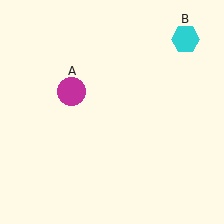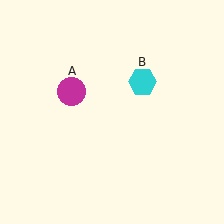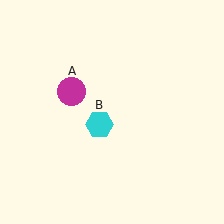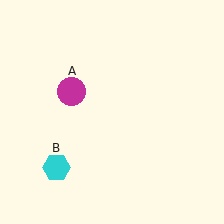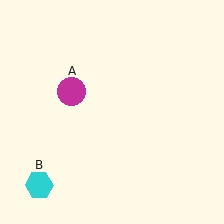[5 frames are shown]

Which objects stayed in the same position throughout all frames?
Magenta circle (object A) remained stationary.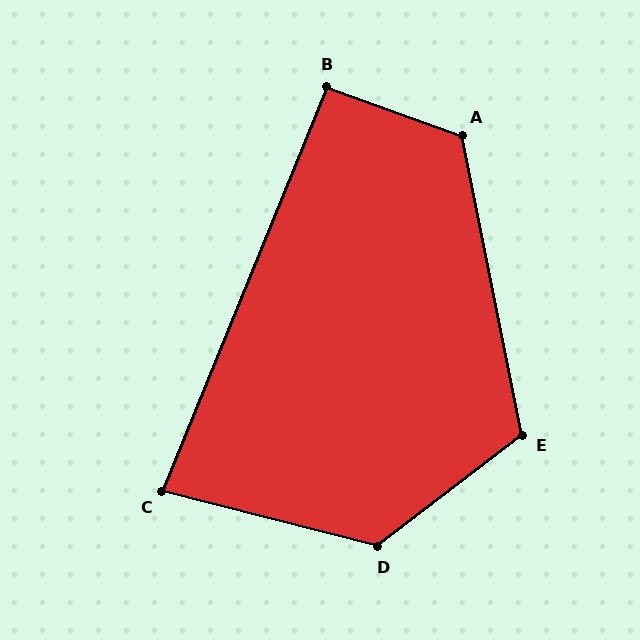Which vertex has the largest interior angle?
D, at approximately 129 degrees.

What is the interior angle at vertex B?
Approximately 92 degrees (approximately right).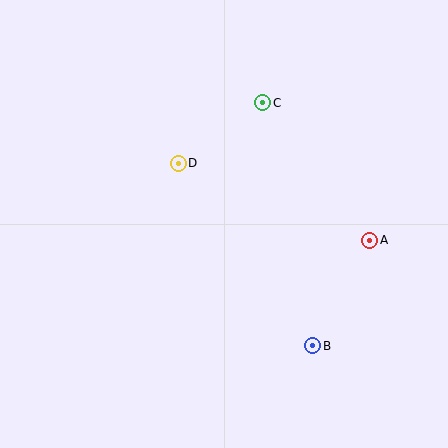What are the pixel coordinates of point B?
Point B is at (313, 346).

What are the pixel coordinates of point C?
Point C is at (263, 103).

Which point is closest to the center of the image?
Point D at (178, 163) is closest to the center.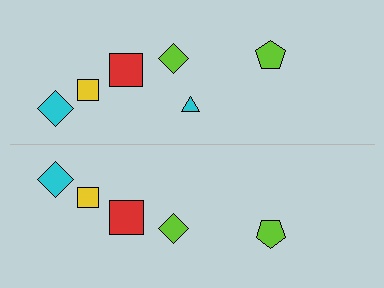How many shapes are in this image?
There are 11 shapes in this image.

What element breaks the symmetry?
A cyan triangle is missing from the bottom side.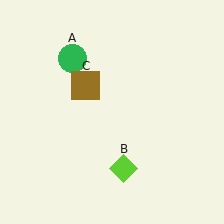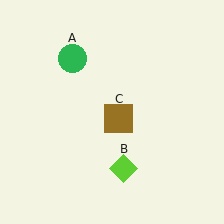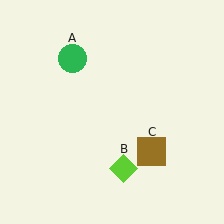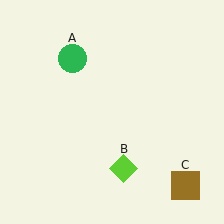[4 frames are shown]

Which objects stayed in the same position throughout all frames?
Green circle (object A) and lime diamond (object B) remained stationary.